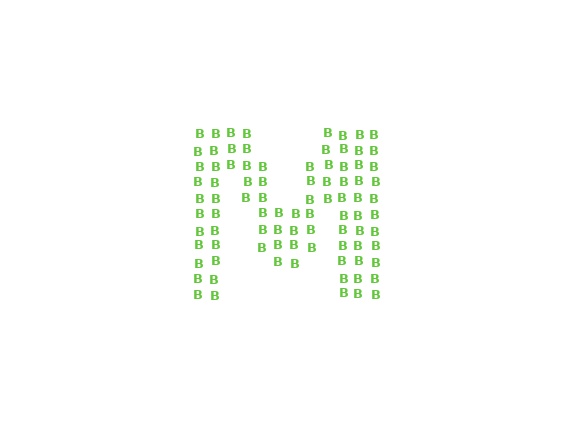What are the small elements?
The small elements are letter B's.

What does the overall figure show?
The overall figure shows the letter M.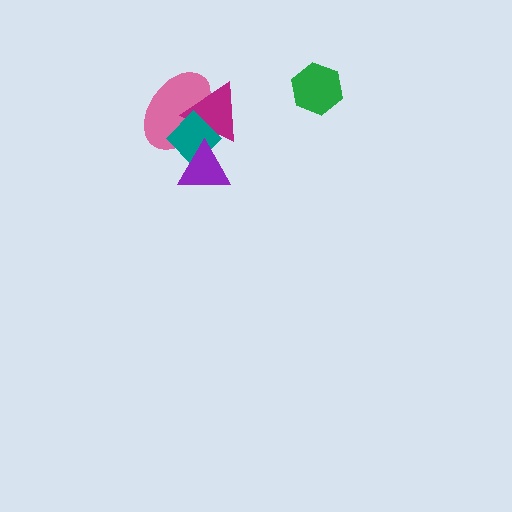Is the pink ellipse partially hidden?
Yes, it is partially covered by another shape.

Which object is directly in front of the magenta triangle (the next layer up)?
The teal diamond is directly in front of the magenta triangle.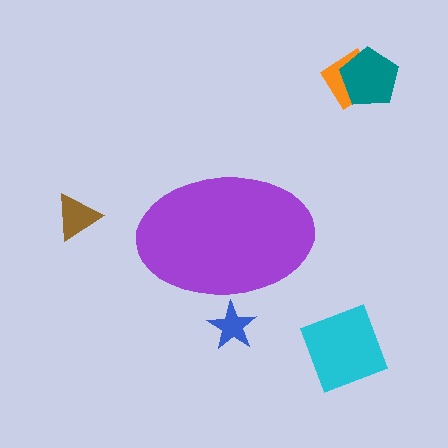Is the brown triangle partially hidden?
No, the brown triangle is fully visible.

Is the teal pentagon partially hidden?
No, the teal pentagon is fully visible.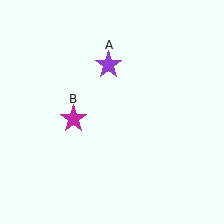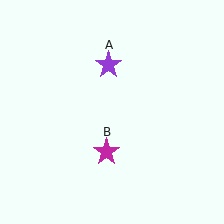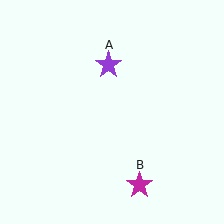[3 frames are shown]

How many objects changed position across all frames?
1 object changed position: magenta star (object B).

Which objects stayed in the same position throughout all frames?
Purple star (object A) remained stationary.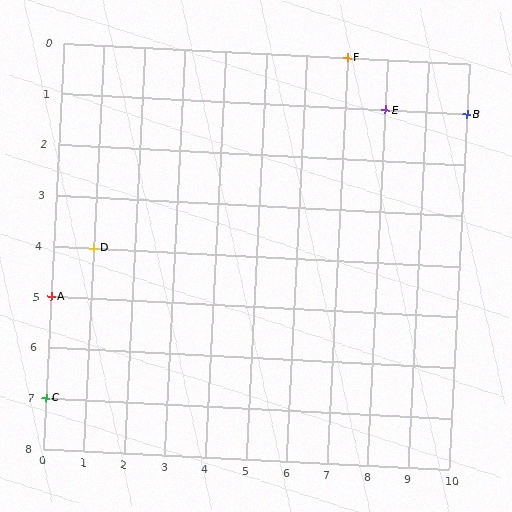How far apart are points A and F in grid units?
Points A and F are 7 columns and 5 rows apart (about 8.6 grid units diagonally).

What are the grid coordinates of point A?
Point A is at grid coordinates (0, 5).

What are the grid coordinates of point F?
Point F is at grid coordinates (7, 0).